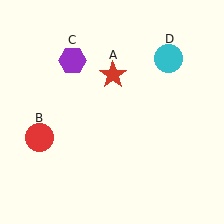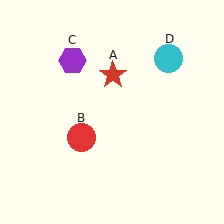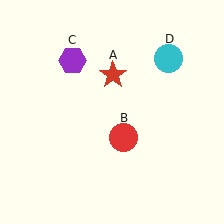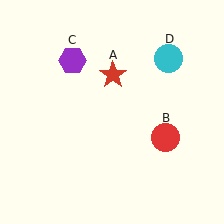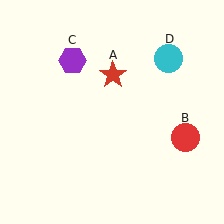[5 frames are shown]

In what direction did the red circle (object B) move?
The red circle (object B) moved right.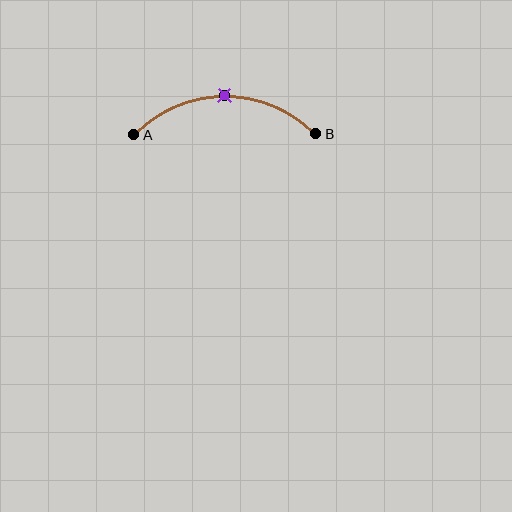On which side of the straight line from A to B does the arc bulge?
The arc bulges above the straight line connecting A and B.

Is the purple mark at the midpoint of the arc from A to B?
Yes. The purple mark lies on the arc at equal arc-length from both A and B — it is the arc midpoint.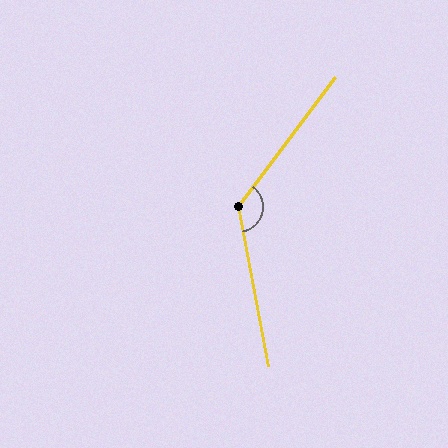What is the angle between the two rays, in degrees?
Approximately 132 degrees.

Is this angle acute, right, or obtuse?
It is obtuse.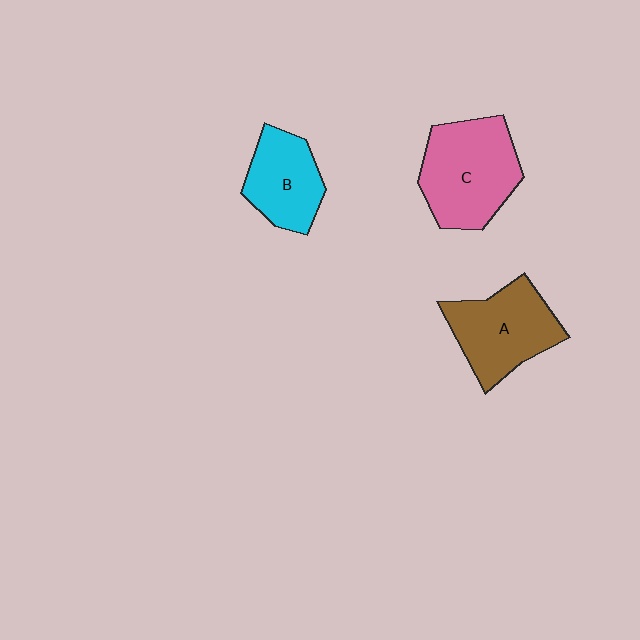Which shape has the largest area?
Shape C (pink).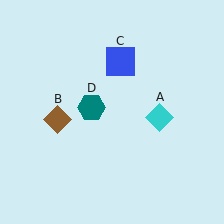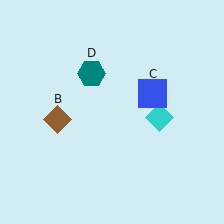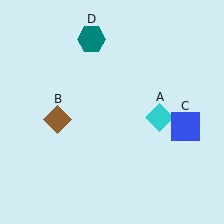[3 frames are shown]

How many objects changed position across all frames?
2 objects changed position: blue square (object C), teal hexagon (object D).